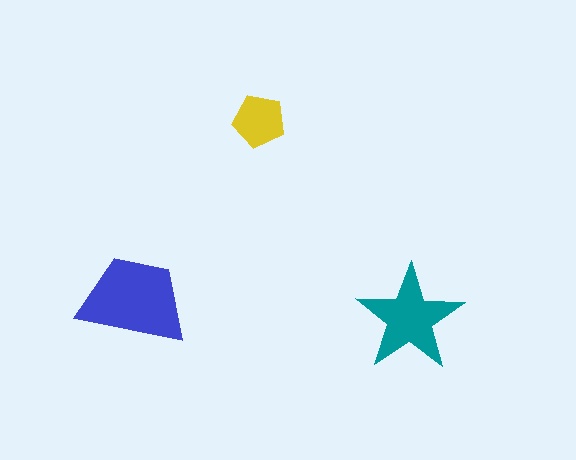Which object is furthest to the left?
The blue trapezoid is leftmost.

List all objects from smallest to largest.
The yellow pentagon, the teal star, the blue trapezoid.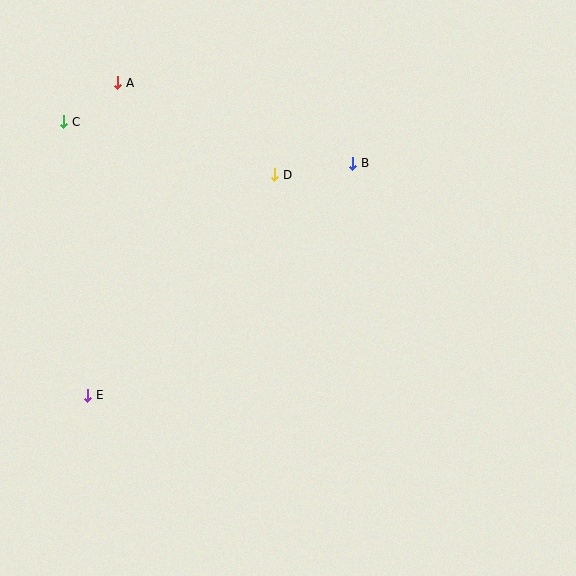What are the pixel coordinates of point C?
Point C is at (64, 122).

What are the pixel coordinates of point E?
Point E is at (88, 395).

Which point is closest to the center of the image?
Point D at (275, 175) is closest to the center.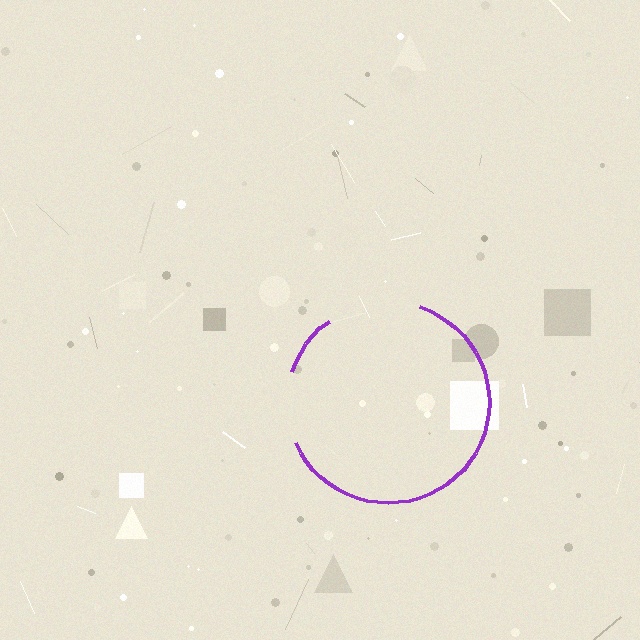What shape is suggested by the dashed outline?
The dashed outline suggests a circle.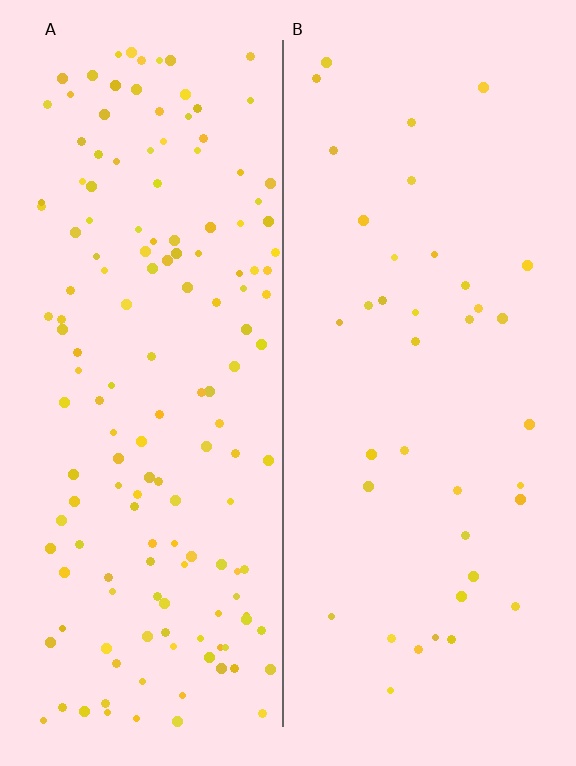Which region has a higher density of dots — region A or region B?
A (the left).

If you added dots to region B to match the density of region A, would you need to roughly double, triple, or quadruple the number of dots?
Approximately quadruple.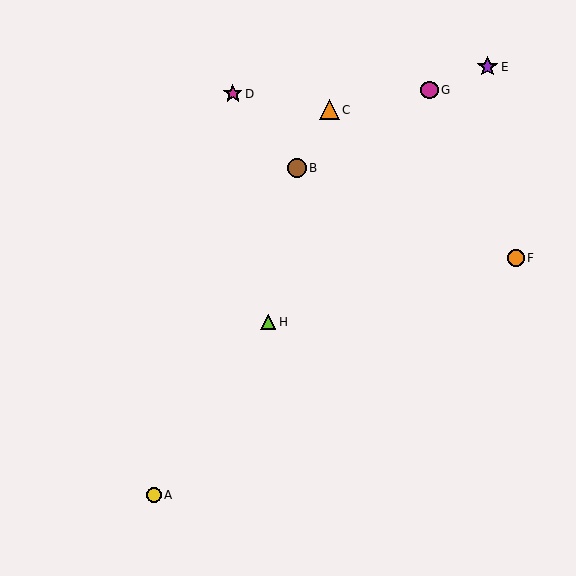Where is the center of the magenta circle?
The center of the magenta circle is at (430, 90).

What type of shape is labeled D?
Shape D is a magenta star.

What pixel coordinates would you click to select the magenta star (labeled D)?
Click at (233, 94) to select the magenta star D.